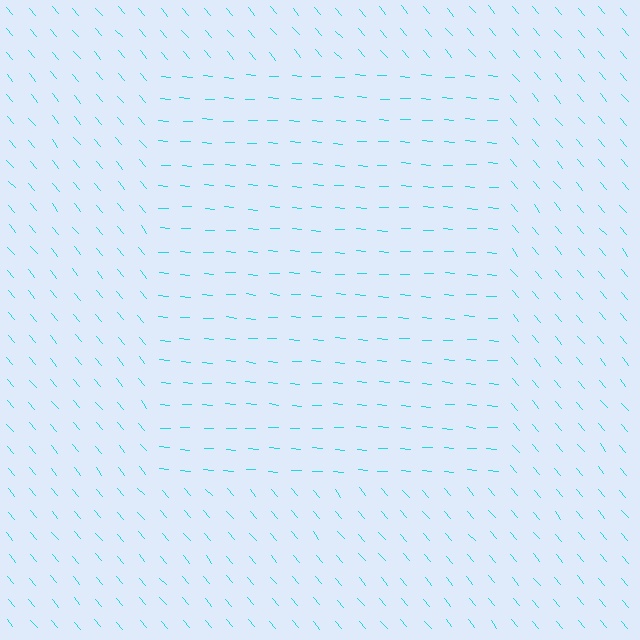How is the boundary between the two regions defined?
The boundary is defined purely by a change in line orientation (approximately 45 degrees difference). All lines are the same color and thickness.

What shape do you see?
I see a rectangle.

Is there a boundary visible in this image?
Yes, there is a texture boundary formed by a change in line orientation.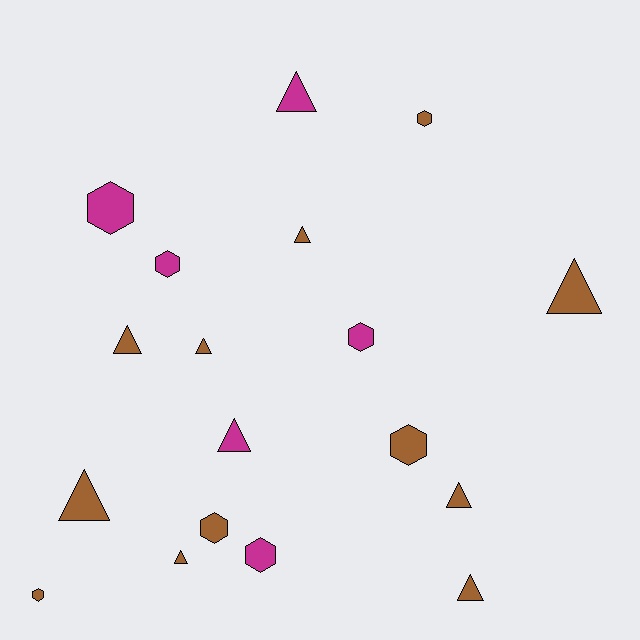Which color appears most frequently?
Brown, with 12 objects.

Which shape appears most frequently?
Triangle, with 10 objects.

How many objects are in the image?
There are 18 objects.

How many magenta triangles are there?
There are 2 magenta triangles.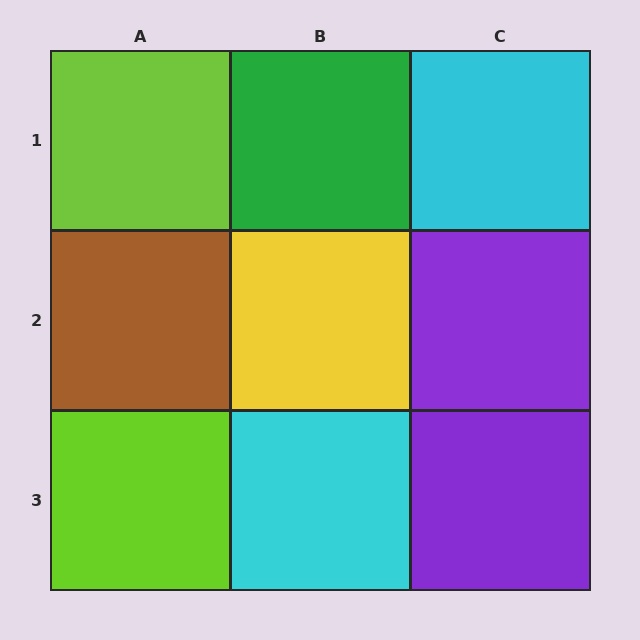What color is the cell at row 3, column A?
Lime.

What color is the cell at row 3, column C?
Purple.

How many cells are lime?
2 cells are lime.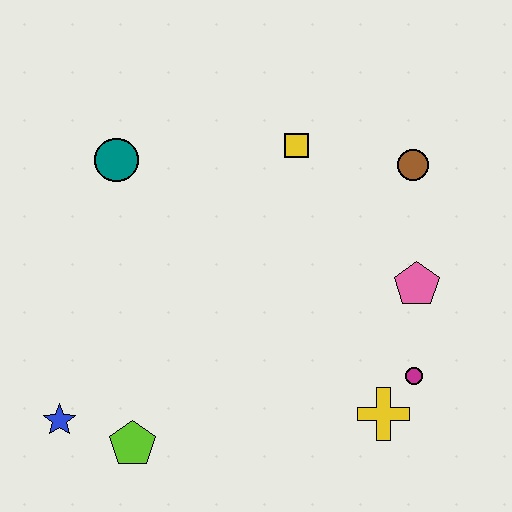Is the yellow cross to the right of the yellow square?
Yes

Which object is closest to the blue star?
The lime pentagon is closest to the blue star.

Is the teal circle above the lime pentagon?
Yes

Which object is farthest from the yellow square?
The blue star is farthest from the yellow square.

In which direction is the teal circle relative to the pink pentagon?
The teal circle is to the left of the pink pentagon.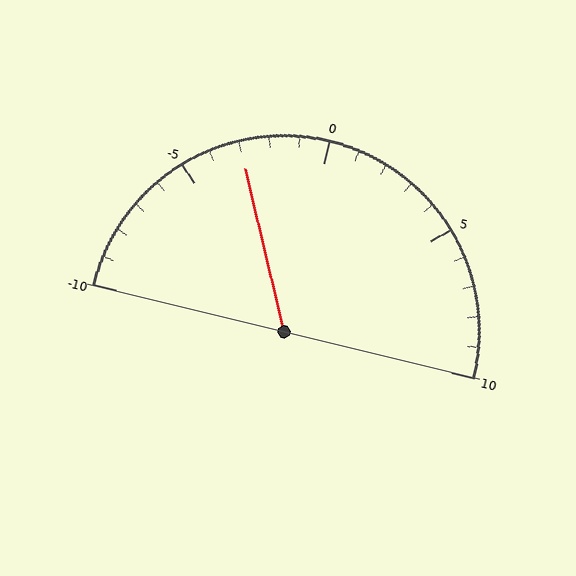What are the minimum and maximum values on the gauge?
The gauge ranges from -10 to 10.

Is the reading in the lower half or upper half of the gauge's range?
The reading is in the lower half of the range (-10 to 10).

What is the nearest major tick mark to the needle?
The nearest major tick mark is -5.